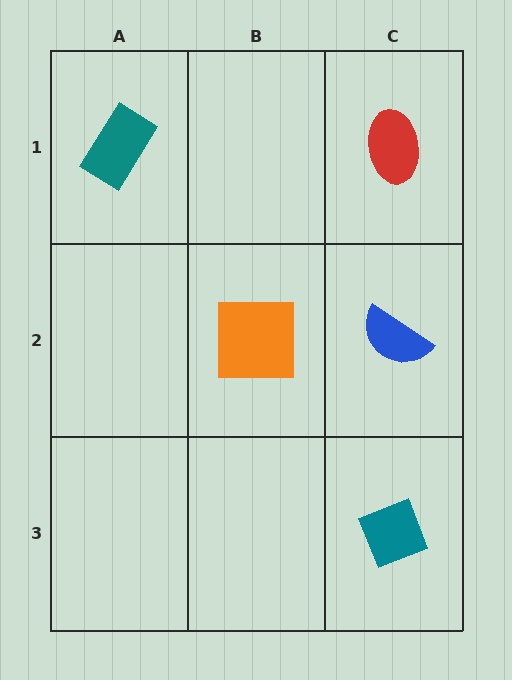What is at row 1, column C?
A red ellipse.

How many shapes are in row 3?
1 shape.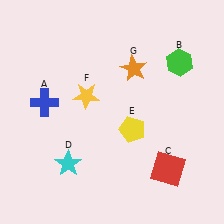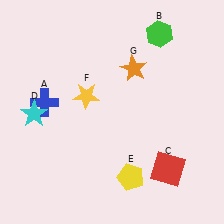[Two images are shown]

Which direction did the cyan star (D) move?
The cyan star (D) moved up.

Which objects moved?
The objects that moved are: the green hexagon (B), the cyan star (D), the yellow pentagon (E).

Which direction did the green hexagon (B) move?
The green hexagon (B) moved up.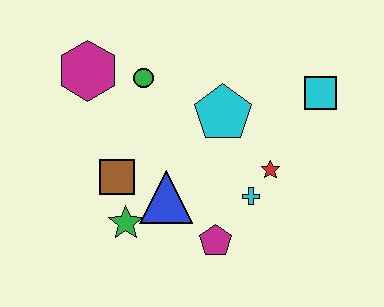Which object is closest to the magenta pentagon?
The cyan cross is closest to the magenta pentagon.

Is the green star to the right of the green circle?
No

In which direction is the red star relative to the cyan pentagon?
The red star is below the cyan pentagon.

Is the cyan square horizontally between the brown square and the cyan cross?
No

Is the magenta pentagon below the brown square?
Yes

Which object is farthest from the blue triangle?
The cyan square is farthest from the blue triangle.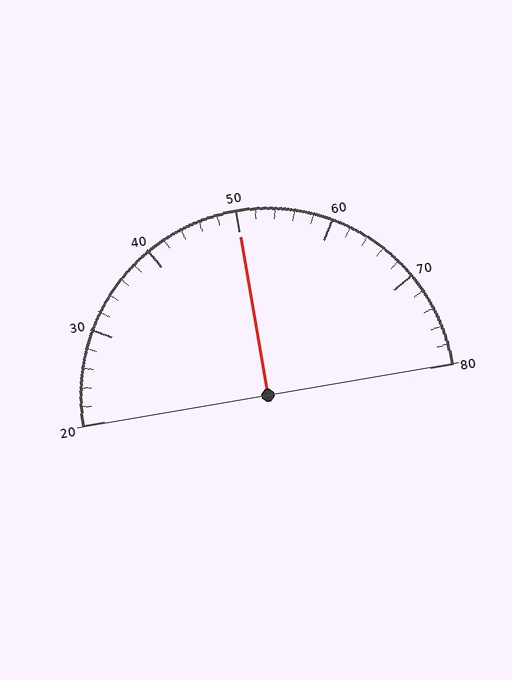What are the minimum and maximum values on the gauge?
The gauge ranges from 20 to 80.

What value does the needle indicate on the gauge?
The needle indicates approximately 50.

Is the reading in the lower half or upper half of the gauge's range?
The reading is in the upper half of the range (20 to 80).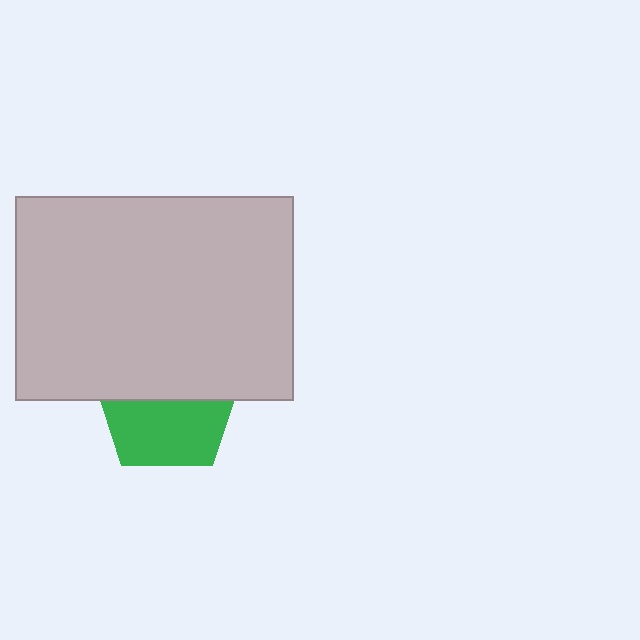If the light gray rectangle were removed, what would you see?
You would see the complete green pentagon.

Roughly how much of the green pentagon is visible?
About half of it is visible (roughly 50%).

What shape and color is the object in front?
The object in front is a light gray rectangle.